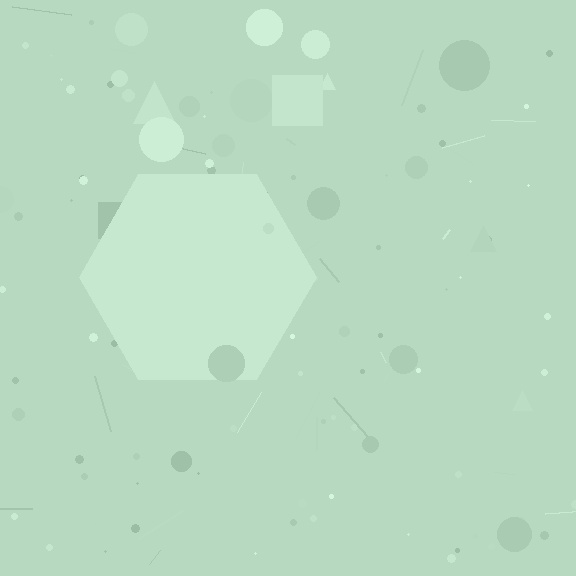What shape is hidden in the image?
A hexagon is hidden in the image.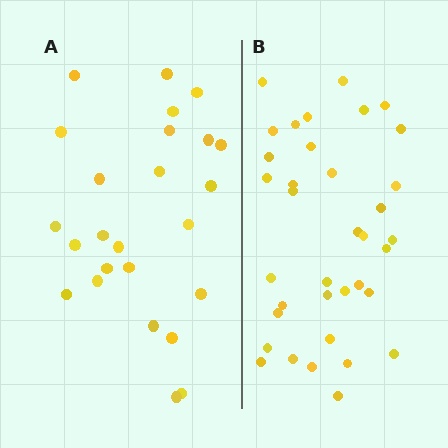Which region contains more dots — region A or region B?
Region B (the right region) has more dots.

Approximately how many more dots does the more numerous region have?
Region B has roughly 12 or so more dots than region A.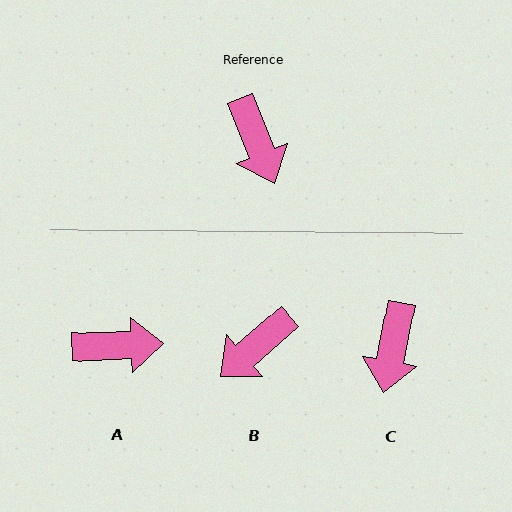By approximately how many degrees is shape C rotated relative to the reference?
Approximately 33 degrees clockwise.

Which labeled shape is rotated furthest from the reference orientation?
B, about 71 degrees away.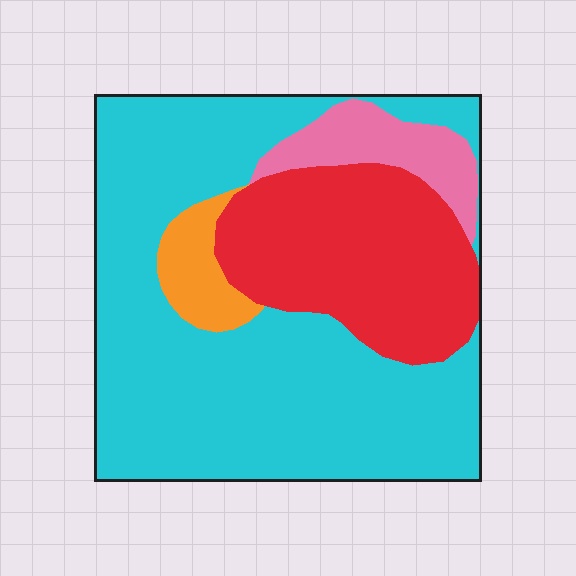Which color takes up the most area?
Cyan, at roughly 60%.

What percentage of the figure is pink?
Pink takes up about one tenth (1/10) of the figure.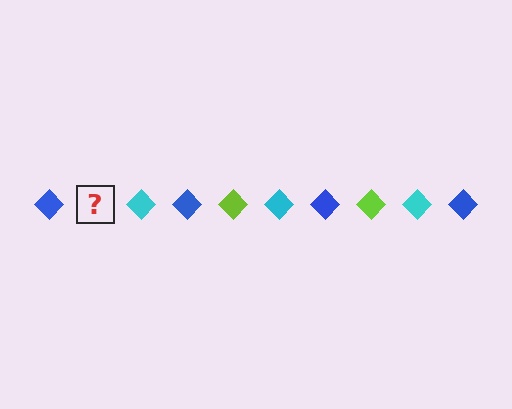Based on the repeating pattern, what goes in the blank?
The blank should be a lime diamond.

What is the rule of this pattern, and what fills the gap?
The rule is that the pattern cycles through blue, lime, cyan diamonds. The gap should be filled with a lime diamond.